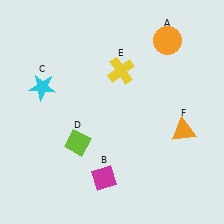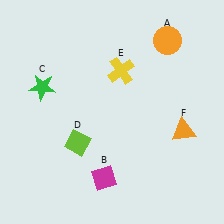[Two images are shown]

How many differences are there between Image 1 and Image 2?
There is 1 difference between the two images.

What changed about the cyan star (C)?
In Image 1, C is cyan. In Image 2, it changed to green.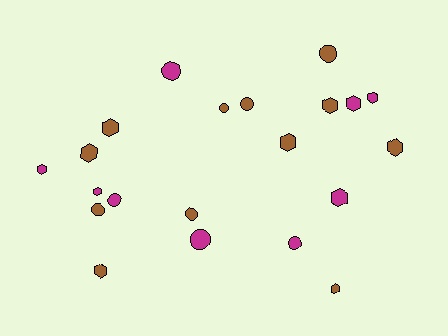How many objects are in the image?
There are 21 objects.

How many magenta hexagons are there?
There are 5 magenta hexagons.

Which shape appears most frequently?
Hexagon, with 12 objects.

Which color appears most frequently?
Brown, with 12 objects.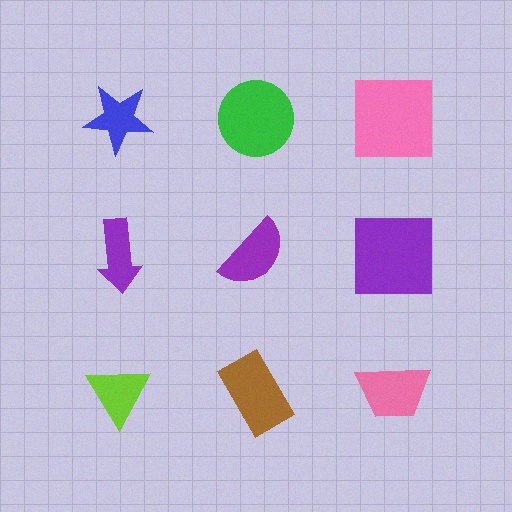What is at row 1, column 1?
A blue star.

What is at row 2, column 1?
A purple arrow.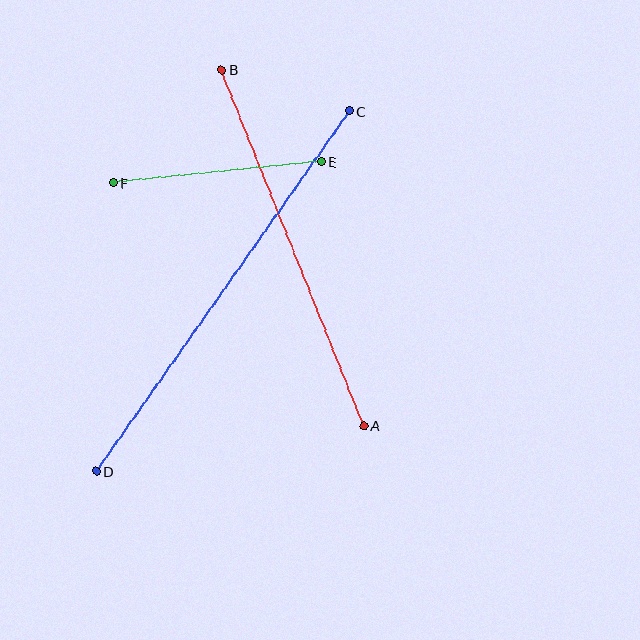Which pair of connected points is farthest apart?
Points C and D are farthest apart.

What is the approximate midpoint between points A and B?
The midpoint is at approximately (293, 248) pixels.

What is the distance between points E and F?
The distance is approximately 210 pixels.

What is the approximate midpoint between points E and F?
The midpoint is at approximately (217, 172) pixels.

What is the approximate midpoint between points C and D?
The midpoint is at approximately (223, 291) pixels.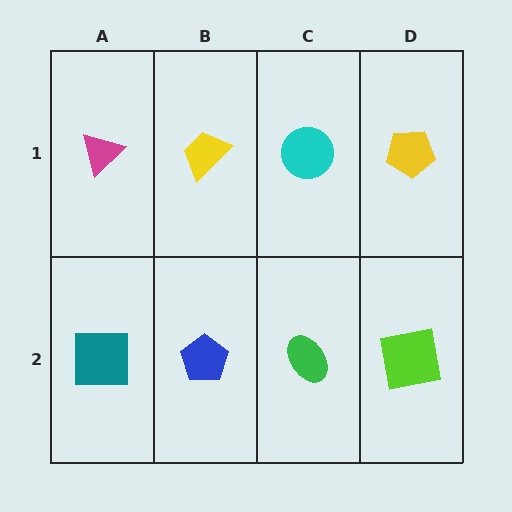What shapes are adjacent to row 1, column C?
A green ellipse (row 2, column C), a yellow trapezoid (row 1, column B), a yellow pentagon (row 1, column D).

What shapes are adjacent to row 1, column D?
A lime square (row 2, column D), a cyan circle (row 1, column C).